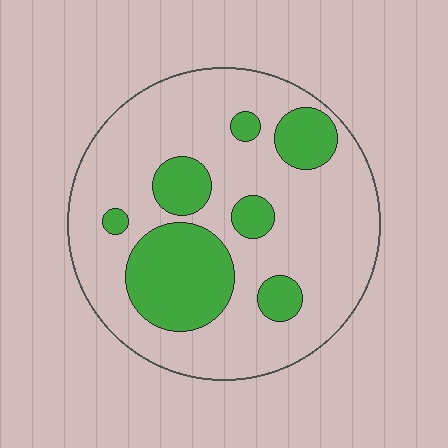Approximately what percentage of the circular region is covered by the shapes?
Approximately 25%.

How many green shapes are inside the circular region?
7.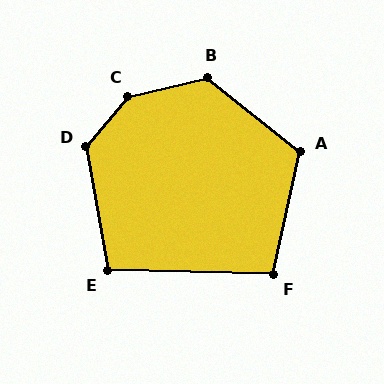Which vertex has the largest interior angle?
C, at approximately 143 degrees.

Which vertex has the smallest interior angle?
E, at approximately 101 degrees.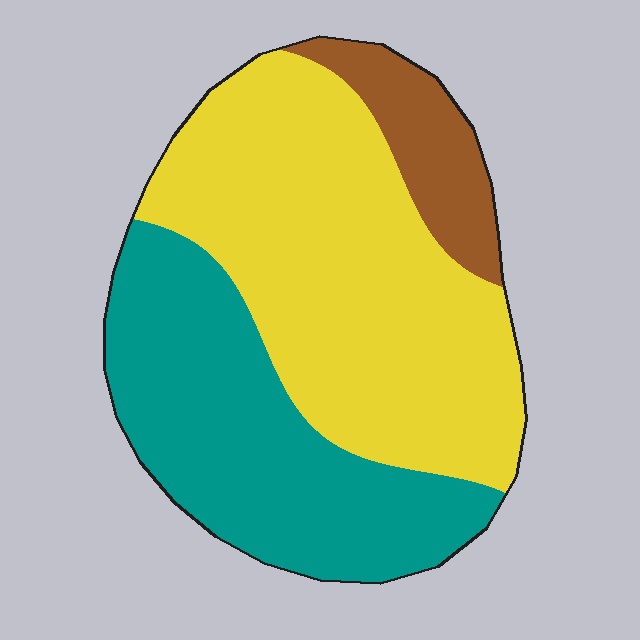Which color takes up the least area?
Brown, at roughly 10%.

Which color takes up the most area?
Yellow, at roughly 50%.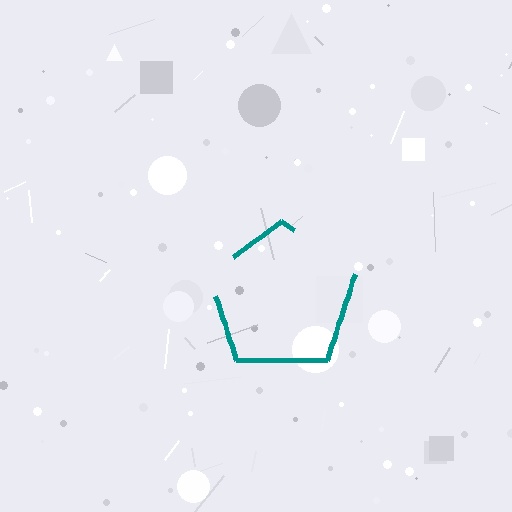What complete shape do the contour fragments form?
The contour fragments form a pentagon.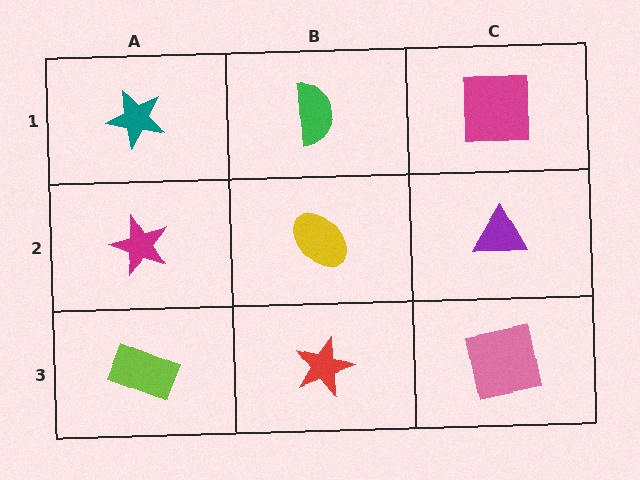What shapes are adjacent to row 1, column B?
A yellow ellipse (row 2, column B), a teal star (row 1, column A), a magenta square (row 1, column C).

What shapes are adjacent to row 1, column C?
A purple triangle (row 2, column C), a green semicircle (row 1, column B).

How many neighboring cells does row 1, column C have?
2.